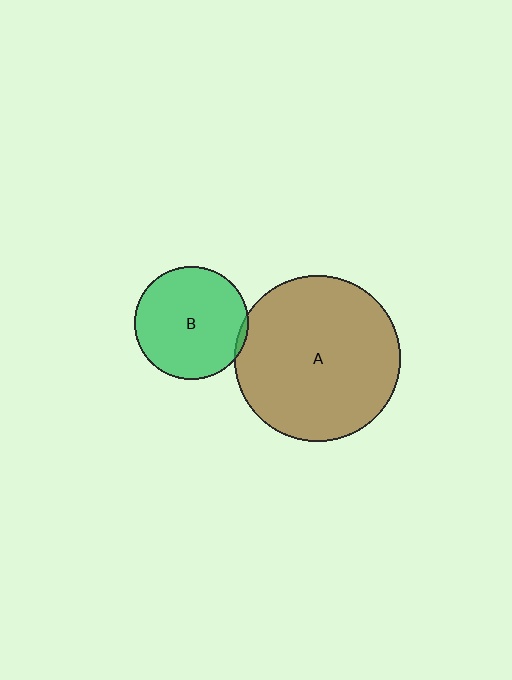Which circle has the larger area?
Circle A (brown).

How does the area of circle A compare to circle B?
Approximately 2.2 times.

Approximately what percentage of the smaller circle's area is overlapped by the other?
Approximately 5%.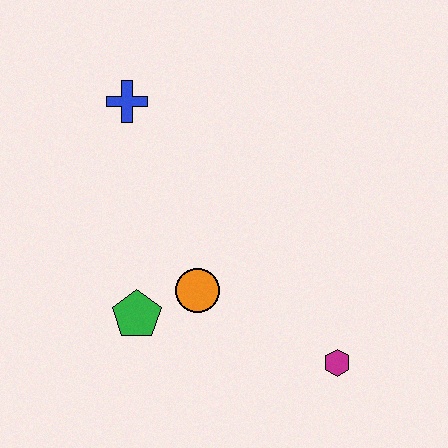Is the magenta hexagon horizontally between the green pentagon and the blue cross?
No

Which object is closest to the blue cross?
The orange circle is closest to the blue cross.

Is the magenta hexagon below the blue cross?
Yes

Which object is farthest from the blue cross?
The magenta hexagon is farthest from the blue cross.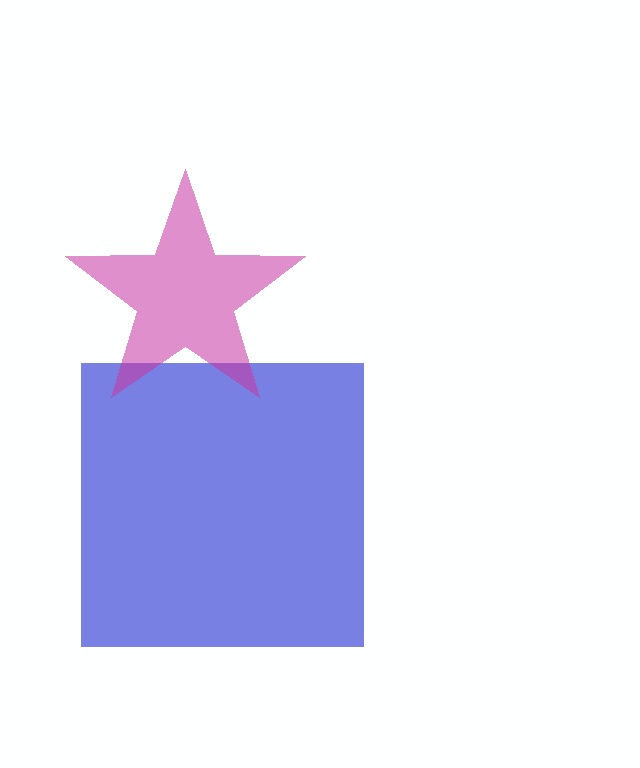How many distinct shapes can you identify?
There are 2 distinct shapes: a blue square, a magenta star.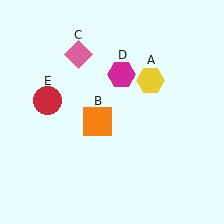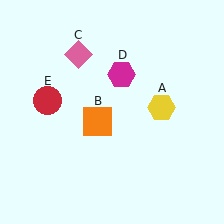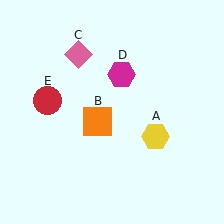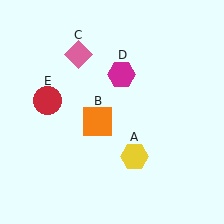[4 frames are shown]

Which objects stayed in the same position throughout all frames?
Orange square (object B) and pink diamond (object C) and magenta hexagon (object D) and red circle (object E) remained stationary.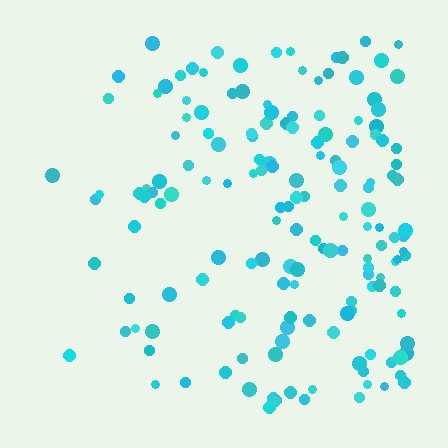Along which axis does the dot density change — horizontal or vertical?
Horizontal.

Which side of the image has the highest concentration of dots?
The right.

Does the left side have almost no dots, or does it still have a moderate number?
Still a moderate number, just noticeably fewer than the right.